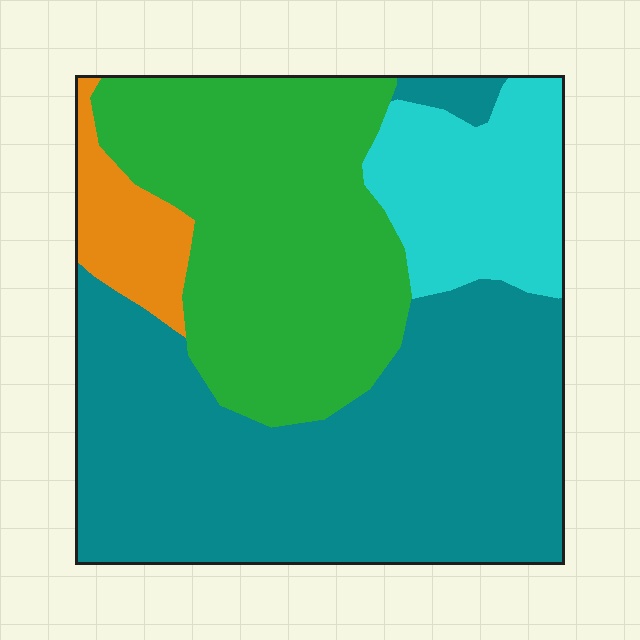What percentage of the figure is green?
Green takes up about one third (1/3) of the figure.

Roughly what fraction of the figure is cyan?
Cyan covers around 15% of the figure.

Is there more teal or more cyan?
Teal.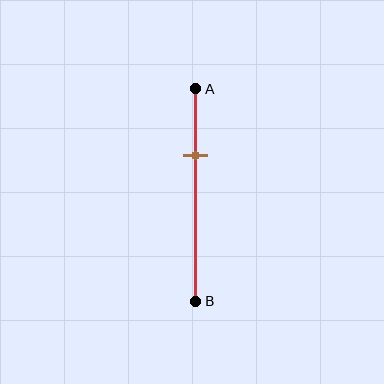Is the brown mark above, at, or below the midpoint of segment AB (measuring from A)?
The brown mark is above the midpoint of segment AB.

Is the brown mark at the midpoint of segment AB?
No, the mark is at about 30% from A, not at the 50% midpoint.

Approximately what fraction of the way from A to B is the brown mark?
The brown mark is approximately 30% of the way from A to B.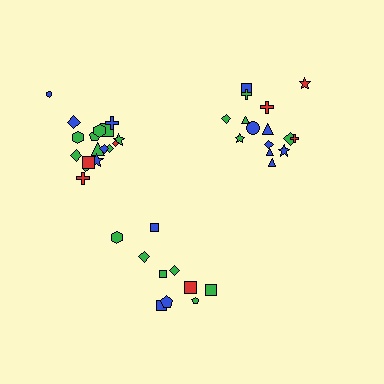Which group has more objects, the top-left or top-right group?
The top-left group.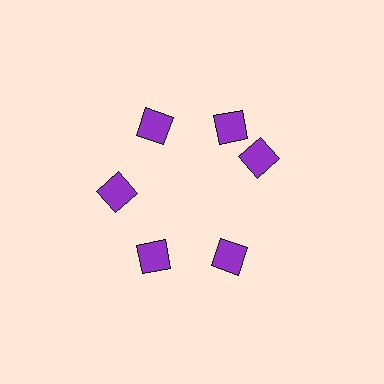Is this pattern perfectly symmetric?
No. The 6 purple diamonds are arranged in a ring, but one element near the 3 o'clock position is rotated out of alignment along the ring, breaking the 6-fold rotational symmetry.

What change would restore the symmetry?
The symmetry would be restored by rotating it back into even spacing with its neighbors so that all 6 diamonds sit at equal angles and equal distance from the center.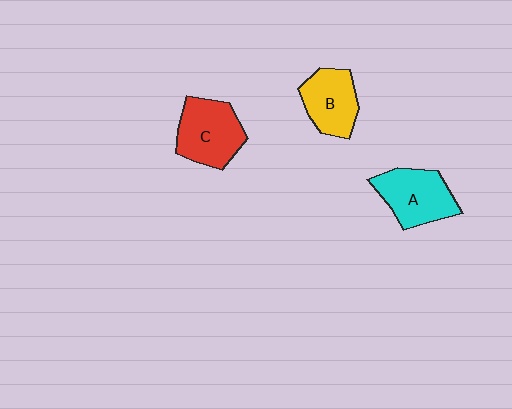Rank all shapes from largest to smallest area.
From largest to smallest: C (red), A (cyan), B (yellow).